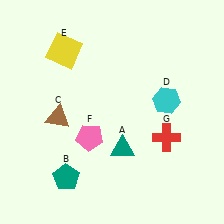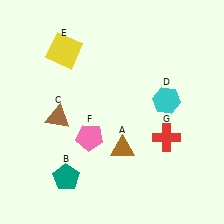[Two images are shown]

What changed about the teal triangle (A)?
In Image 1, A is teal. In Image 2, it changed to brown.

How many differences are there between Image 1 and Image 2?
There is 1 difference between the two images.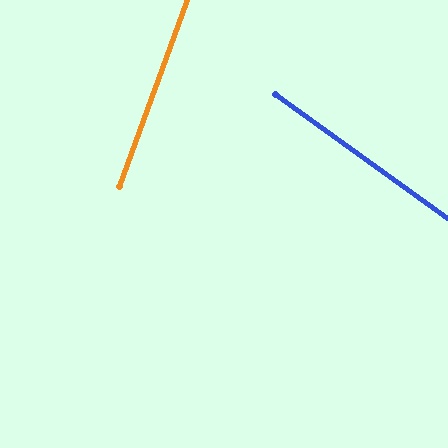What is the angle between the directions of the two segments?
Approximately 74 degrees.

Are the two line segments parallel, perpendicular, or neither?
Neither parallel nor perpendicular — they differ by about 74°.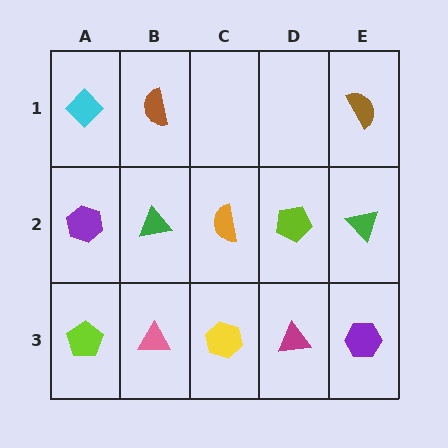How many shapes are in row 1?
3 shapes.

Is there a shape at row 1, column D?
No, that cell is empty.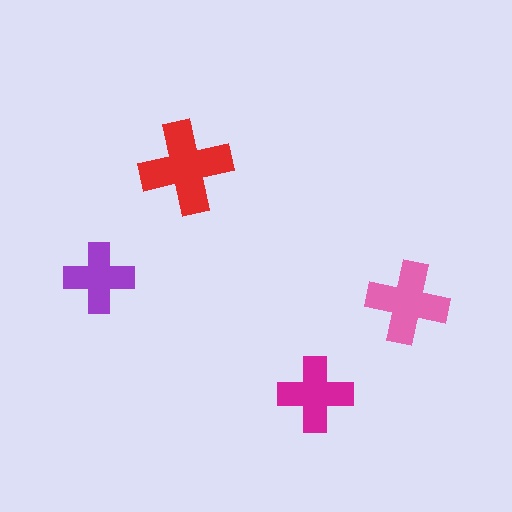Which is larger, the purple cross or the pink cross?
The pink one.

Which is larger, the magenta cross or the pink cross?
The pink one.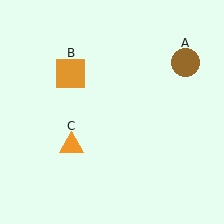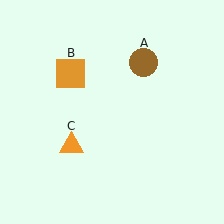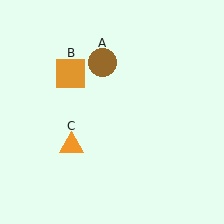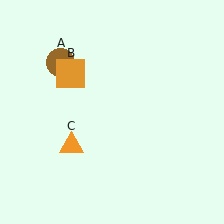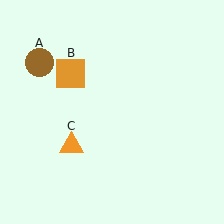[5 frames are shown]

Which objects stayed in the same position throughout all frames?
Orange square (object B) and orange triangle (object C) remained stationary.